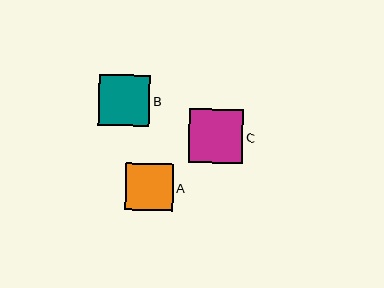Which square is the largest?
Square C is the largest with a size of approximately 54 pixels.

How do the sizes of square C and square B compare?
Square C and square B are approximately the same size.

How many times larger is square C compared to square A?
Square C is approximately 1.1 times the size of square A.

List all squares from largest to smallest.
From largest to smallest: C, B, A.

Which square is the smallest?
Square A is the smallest with a size of approximately 48 pixels.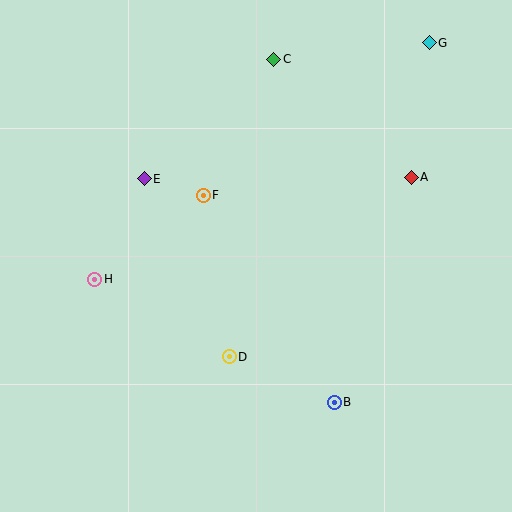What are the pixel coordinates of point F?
Point F is at (203, 195).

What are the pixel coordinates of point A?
Point A is at (411, 177).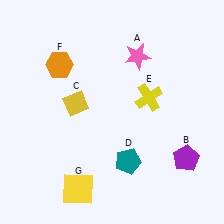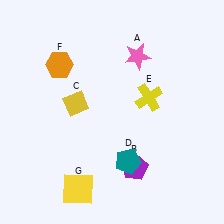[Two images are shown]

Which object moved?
The purple pentagon (B) moved left.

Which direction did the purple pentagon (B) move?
The purple pentagon (B) moved left.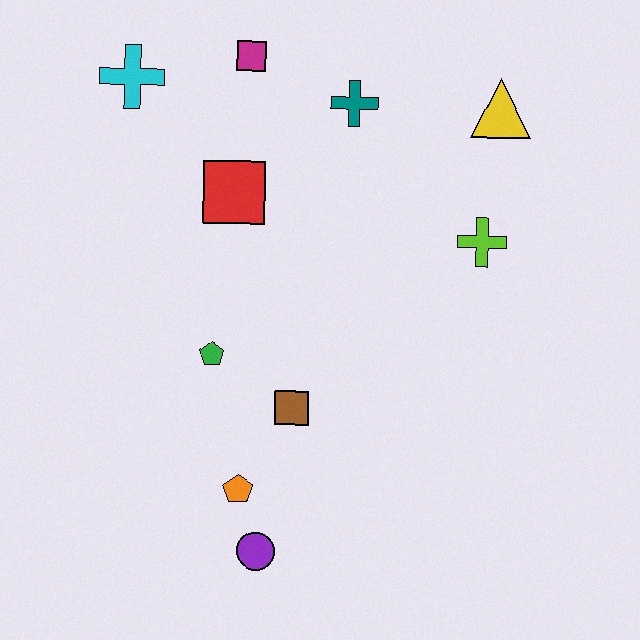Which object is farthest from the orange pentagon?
The yellow triangle is farthest from the orange pentagon.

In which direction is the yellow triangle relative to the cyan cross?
The yellow triangle is to the right of the cyan cross.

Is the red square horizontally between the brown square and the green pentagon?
Yes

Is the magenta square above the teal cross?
Yes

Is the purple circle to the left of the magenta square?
No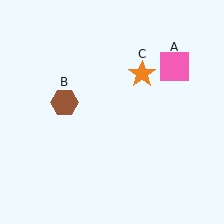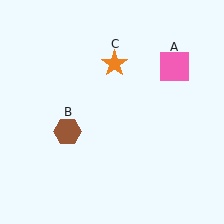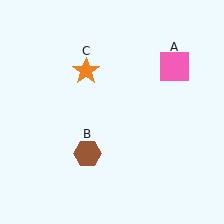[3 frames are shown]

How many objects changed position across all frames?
2 objects changed position: brown hexagon (object B), orange star (object C).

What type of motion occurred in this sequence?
The brown hexagon (object B), orange star (object C) rotated counterclockwise around the center of the scene.